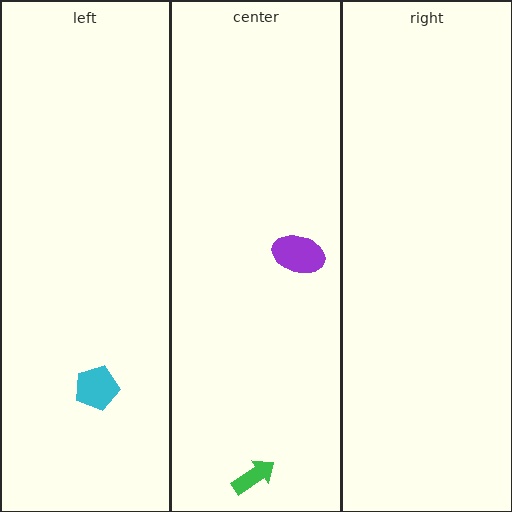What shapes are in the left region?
The cyan pentagon.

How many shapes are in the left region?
1.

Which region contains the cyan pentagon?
The left region.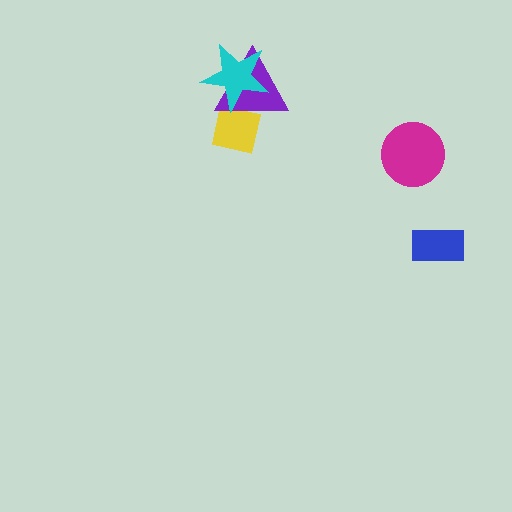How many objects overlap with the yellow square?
2 objects overlap with the yellow square.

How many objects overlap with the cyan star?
2 objects overlap with the cyan star.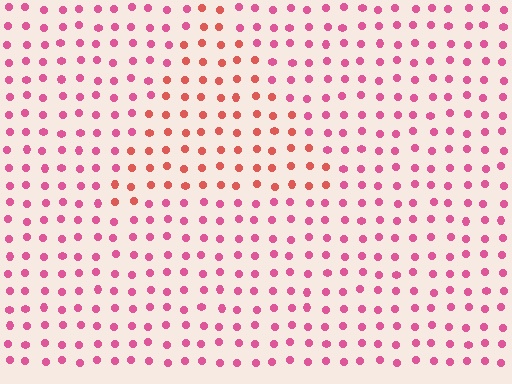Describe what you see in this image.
The image is filled with small pink elements in a uniform arrangement. A triangle-shaped region is visible where the elements are tinted to a slightly different hue, forming a subtle color boundary.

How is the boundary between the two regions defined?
The boundary is defined purely by a slight shift in hue (about 31 degrees). Spacing, size, and orientation are identical on both sides.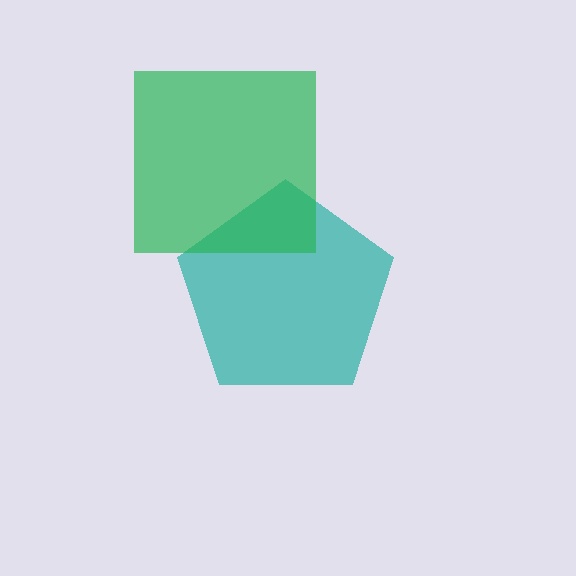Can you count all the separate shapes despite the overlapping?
Yes, there are 2 separate shapes.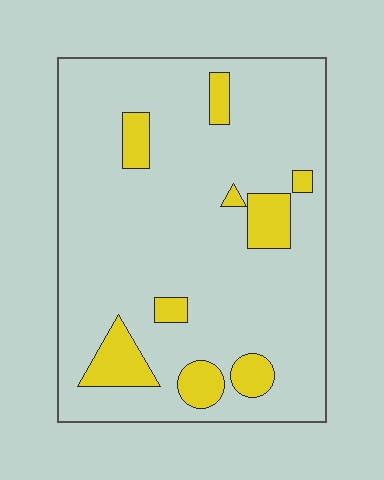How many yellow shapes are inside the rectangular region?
9.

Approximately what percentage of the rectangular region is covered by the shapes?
Approximately 15%.